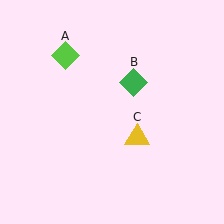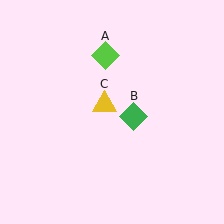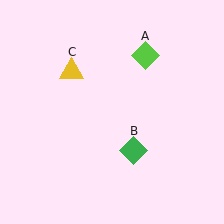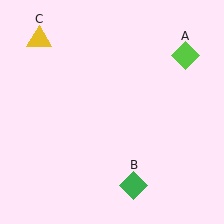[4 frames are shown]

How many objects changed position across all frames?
3 objects changed position: lime diamond (object A), green diamond (object B), yellow triangle (object C).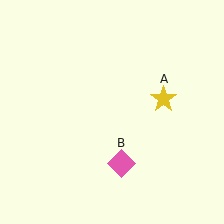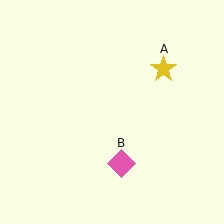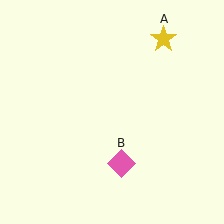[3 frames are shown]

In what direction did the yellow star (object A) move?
The yellow star (object A) moved up.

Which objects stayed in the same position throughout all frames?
Pink diamond (object B) remained stationary.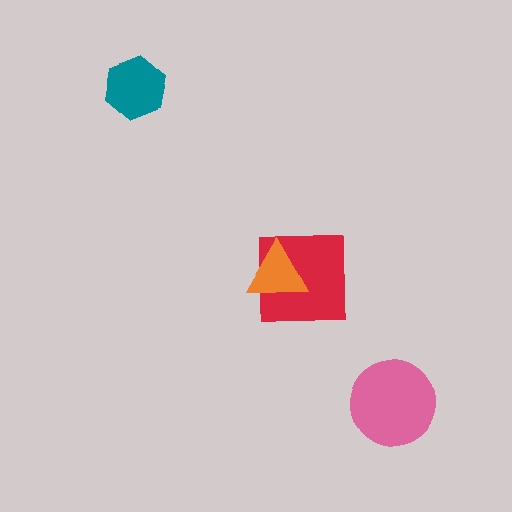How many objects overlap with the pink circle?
0 objects overlap with the pink circle.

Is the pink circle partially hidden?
No, no other shape covers it.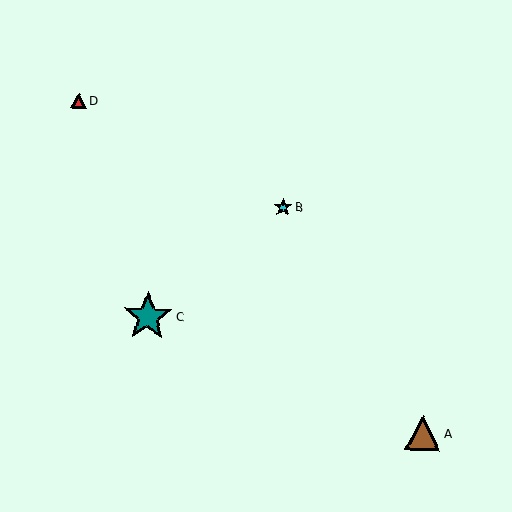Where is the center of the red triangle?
The center of the red triangle is at (79, 101).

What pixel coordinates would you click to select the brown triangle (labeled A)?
Click at (423, 433) to select the brown triangle A.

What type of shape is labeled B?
Shape B is a cyan star.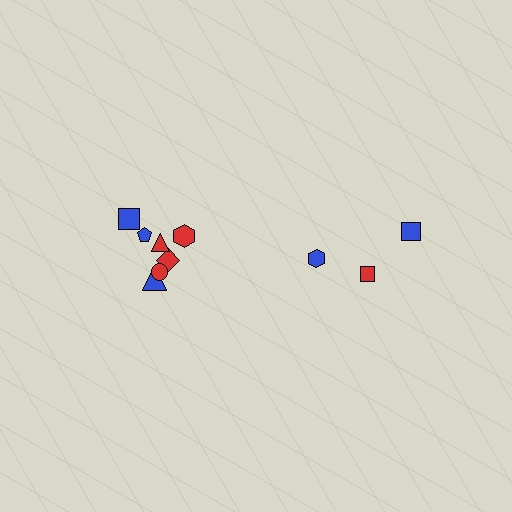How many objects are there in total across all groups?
There are 10 objects.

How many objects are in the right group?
There are 3 objects.